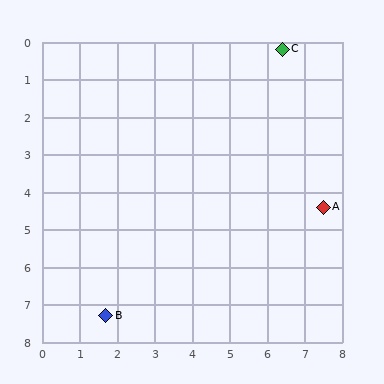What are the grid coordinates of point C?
Point C is at approximately (6.4, 0.2).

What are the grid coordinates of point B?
Point B is at approximately (1.7, 7.3).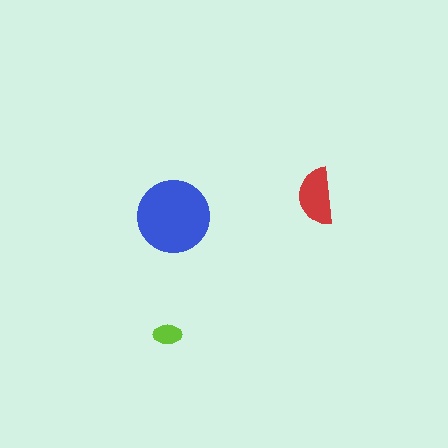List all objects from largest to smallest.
The blue circle, the red semicircle, the lime ellipse.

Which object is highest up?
The red semicircle is topmost.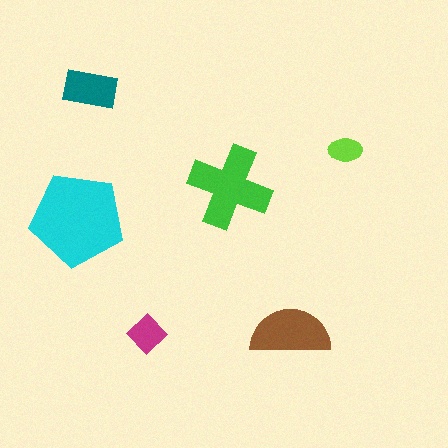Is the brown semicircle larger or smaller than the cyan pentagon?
Smaller.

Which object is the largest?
The cyan pentagon.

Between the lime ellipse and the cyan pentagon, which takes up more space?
The cyan pentagon.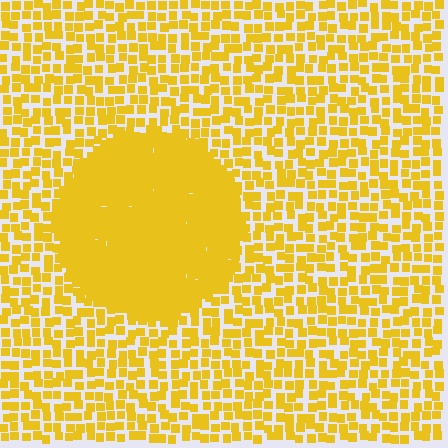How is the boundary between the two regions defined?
The boundary is defined by a change in element density (approximately 2.5x ratio). All elements are the same color, size, and shape.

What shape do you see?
I see a circle.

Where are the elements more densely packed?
The elements are more densely packed inside the circle boundary.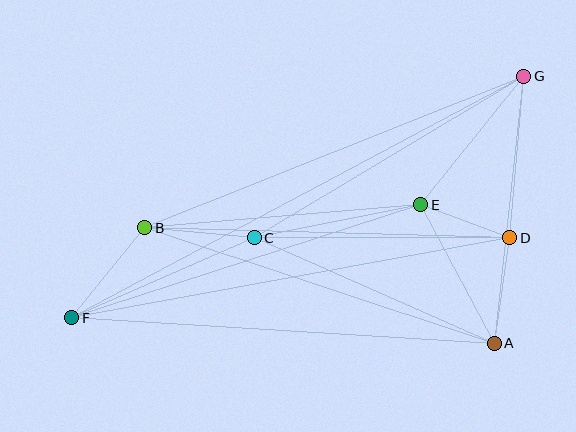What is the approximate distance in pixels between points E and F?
The distance between E and F is approximately 367 pixels.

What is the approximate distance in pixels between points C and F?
The distance between C and F is approximately 199 pixels.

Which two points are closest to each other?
Points D and E are closest to each other.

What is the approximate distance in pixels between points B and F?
The distance between B and F is approximately 116 pixels.